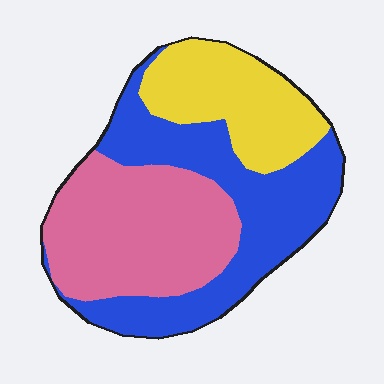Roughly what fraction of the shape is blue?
Blue covers about 40% of the shape.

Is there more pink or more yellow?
Pink.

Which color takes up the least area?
Yellow, at roughly 25%.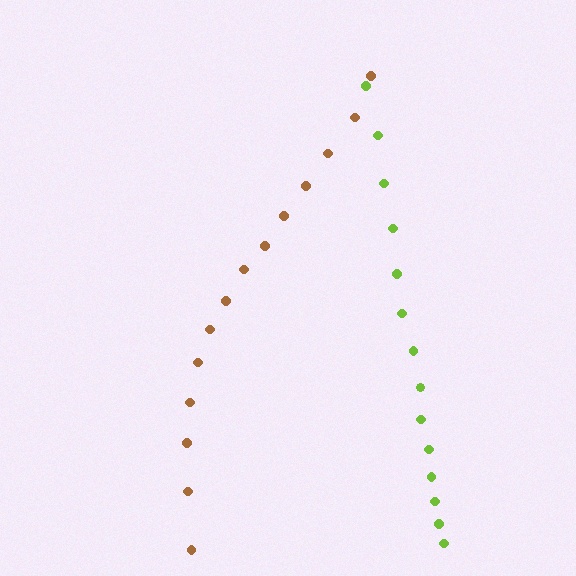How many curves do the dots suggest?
There are 2 distinct paths.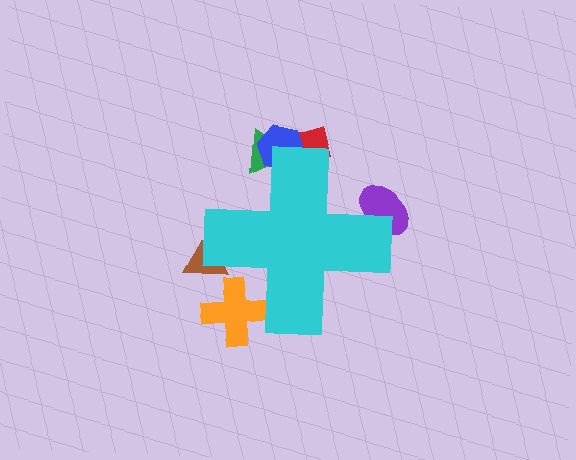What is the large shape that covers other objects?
A cyan cross.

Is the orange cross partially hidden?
Yes, the orange cross is partially hidden behind the cyan cross.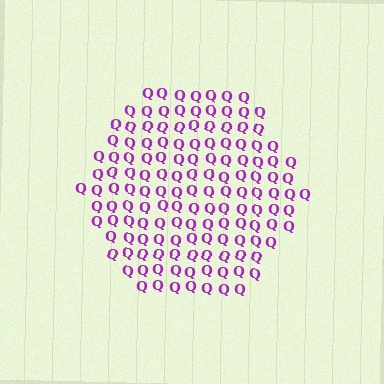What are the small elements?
The small elements are letter Q's.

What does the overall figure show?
The overall figure shows a hexagon.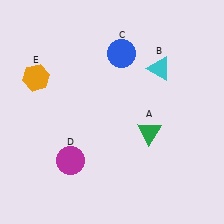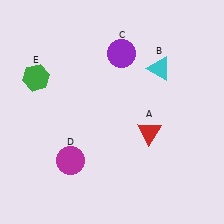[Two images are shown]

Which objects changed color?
A changed from green to red. C changed from blue to purple. E changed from orange to green.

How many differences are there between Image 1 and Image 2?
There are 3 differences between the two images.